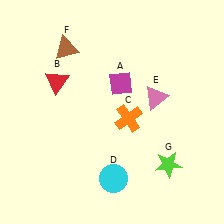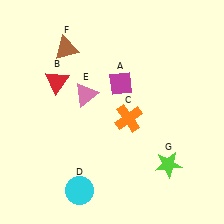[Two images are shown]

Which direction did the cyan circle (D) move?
The cyan circle (D) moved left.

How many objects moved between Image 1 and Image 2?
2 objects moved between the two images.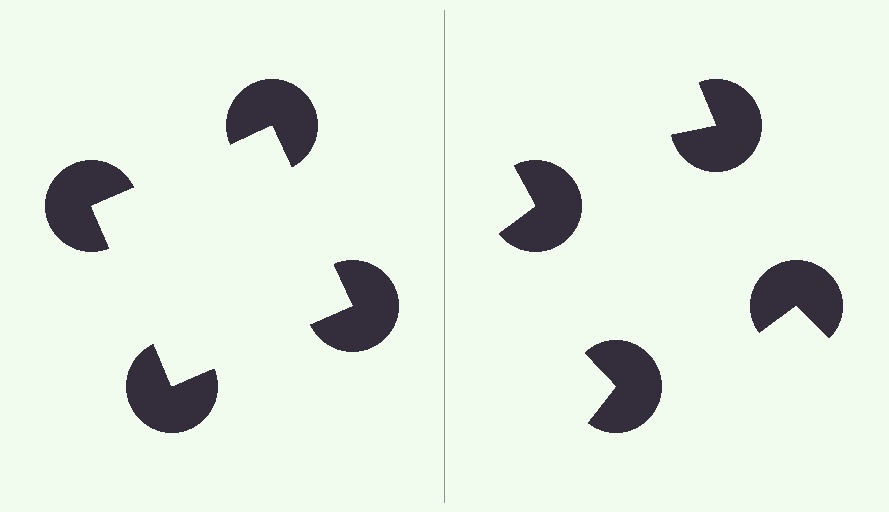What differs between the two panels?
The pac-man discs are positioned identically on both sides; only the wedge orientations differ. On the left they align to a square; on the right they are misaligned.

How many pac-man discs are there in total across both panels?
8 — 4 on each side.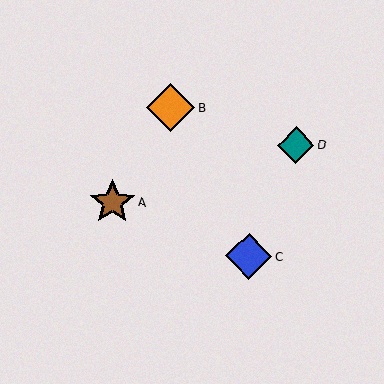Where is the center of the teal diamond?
The center of the teal diamond is at (296, 145).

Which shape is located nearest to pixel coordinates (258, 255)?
The blue diamond (labeled C) at (249, 256) is nearest to that location.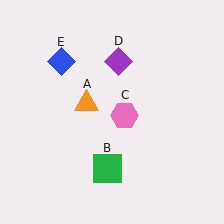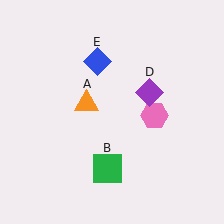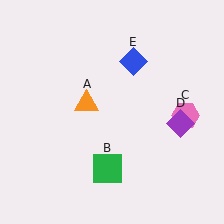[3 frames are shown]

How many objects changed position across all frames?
3 objects changed position: pink hexagon (object C), purple diamond (object D), blue diamond (object E).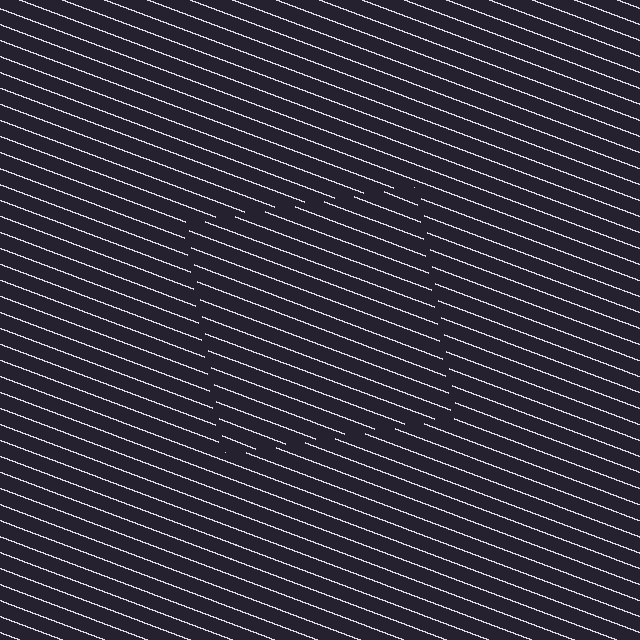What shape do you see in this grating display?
An illusory square. The interior of the shape contains the same grating, shifted by half a period — the contour is defined by the phase discontinuity where line-ends from the inner and outer gratings abut.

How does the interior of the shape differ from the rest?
The interior of the shape contains the same grating, shifted by half a period — the contour is defined by the phase discontinuity where line-ends from the inner and outer gratings abut.